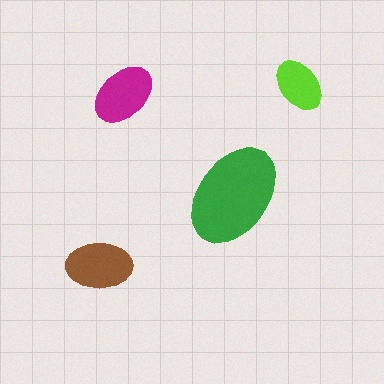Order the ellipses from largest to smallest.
the green one, the brown one, the magenta one, the lime one.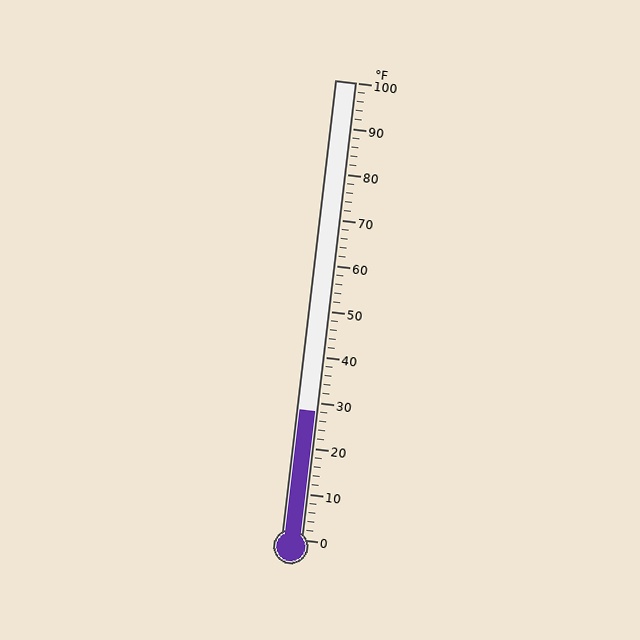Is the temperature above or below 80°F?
The temperature is below 80°F.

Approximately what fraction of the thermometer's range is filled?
The thermometer is filled to approximately 30% of its range.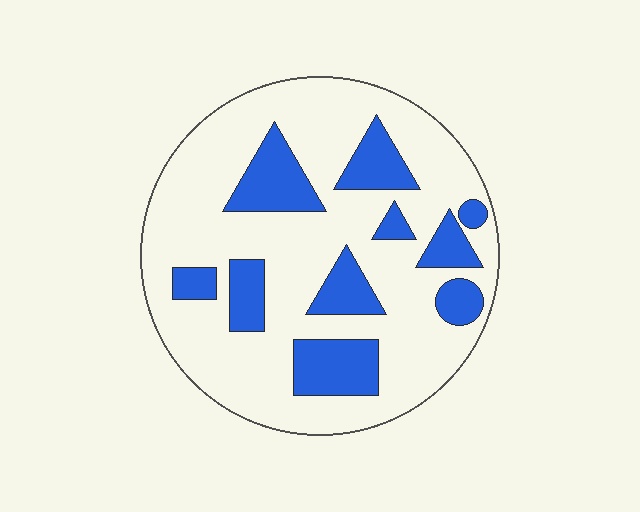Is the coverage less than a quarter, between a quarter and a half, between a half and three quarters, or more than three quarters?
Between a quarter and a half.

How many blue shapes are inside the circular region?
10.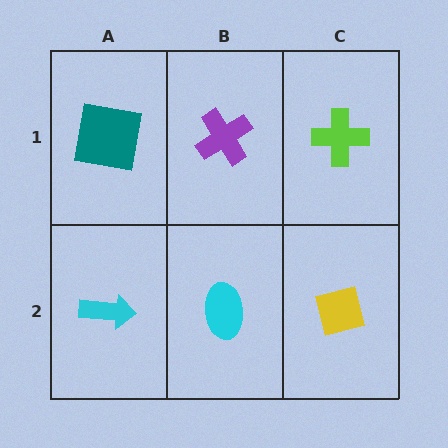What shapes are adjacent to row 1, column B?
A cyan ellipse (row 2, column B), a teal square (row 1, column A), a lime cross (row 1, column C).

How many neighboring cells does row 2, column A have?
2.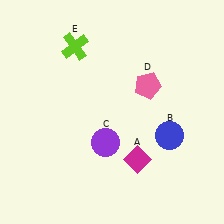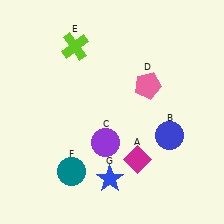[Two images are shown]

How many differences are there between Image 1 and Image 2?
There are 2 differences between the two images.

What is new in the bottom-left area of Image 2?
A teal circle (F) was added in the bottom-left area of Image 2.